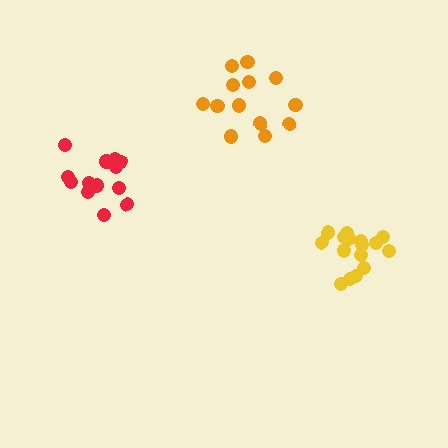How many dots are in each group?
Group 1: 17 dots, Group 2: 13 dots, Group 3: 13 dots (43 total).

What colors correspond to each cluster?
The clusters are colored: yellow, red, orange.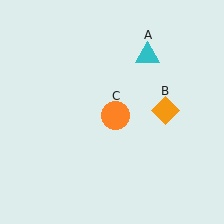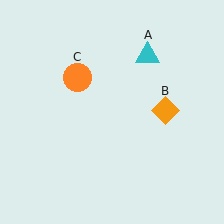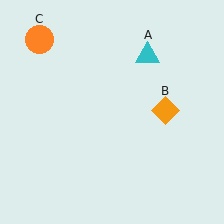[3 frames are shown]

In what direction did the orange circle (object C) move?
The orange circle (object C) moved up and to the left.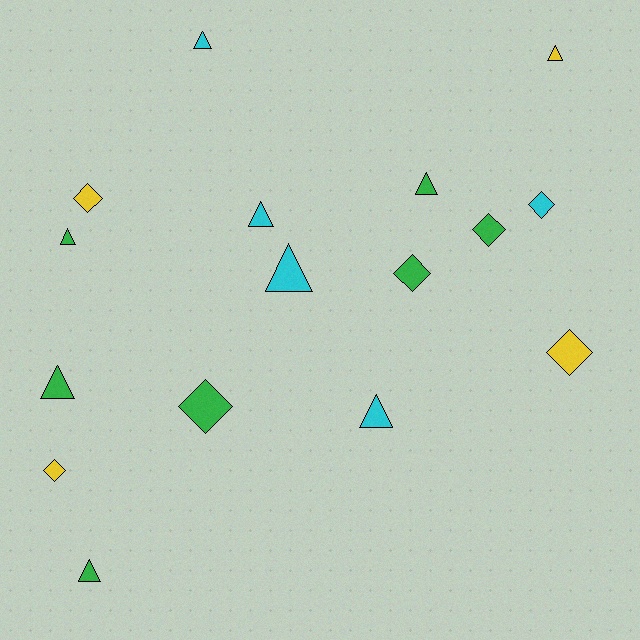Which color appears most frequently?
Green, with 7 objects.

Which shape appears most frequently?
Triangle, with 9 objects.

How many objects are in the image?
There are 16 objects.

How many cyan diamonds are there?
There is 1 cyan diamond.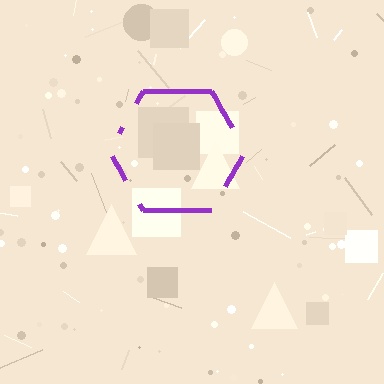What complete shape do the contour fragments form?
The contour fragments form a hexagon.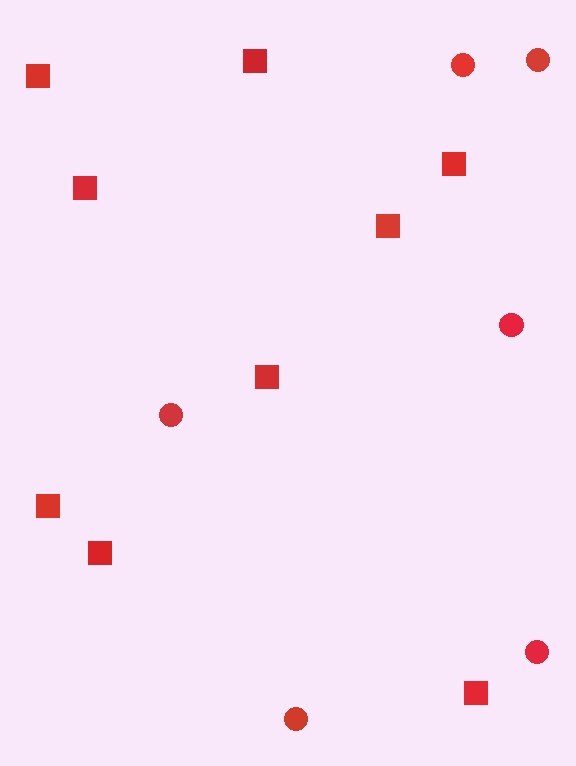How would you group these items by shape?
There are 2 groups: one group of circles (6) and one group of squares (9).